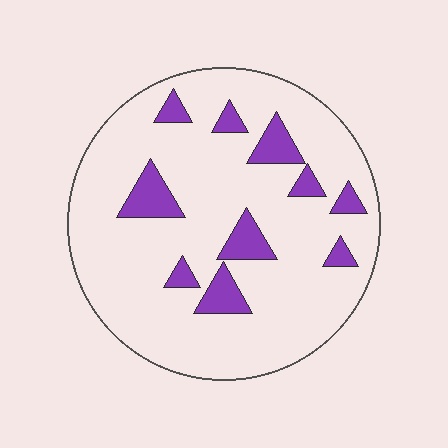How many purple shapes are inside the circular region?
10.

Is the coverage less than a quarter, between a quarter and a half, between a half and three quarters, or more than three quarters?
Less than a quarter.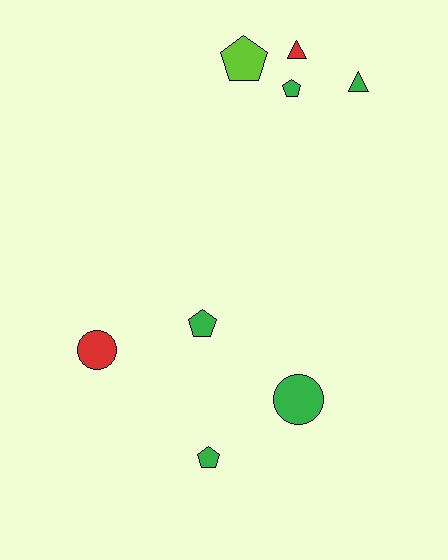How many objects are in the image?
There are 8 objects.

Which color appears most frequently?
Green, with 5 objects.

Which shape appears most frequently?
Pentagon, with 4 objects.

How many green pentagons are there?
There are 3 green pentagons.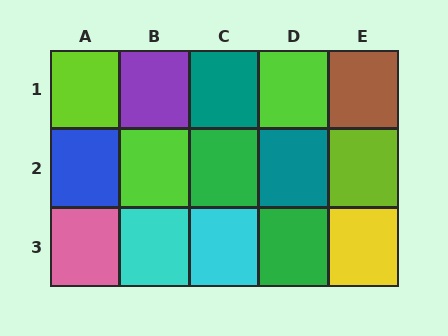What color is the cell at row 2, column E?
Lime.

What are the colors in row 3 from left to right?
Pink, cyan, cyan, green, yellow.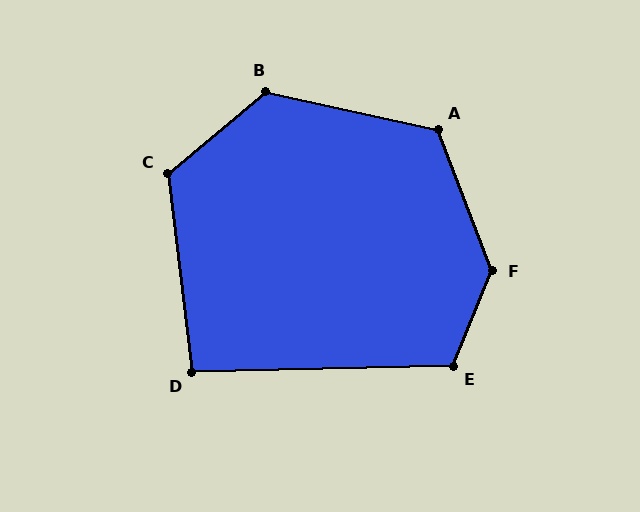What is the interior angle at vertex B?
Approximately 128 degrees (obtuse).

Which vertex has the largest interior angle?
F, at approximately 137 degrees.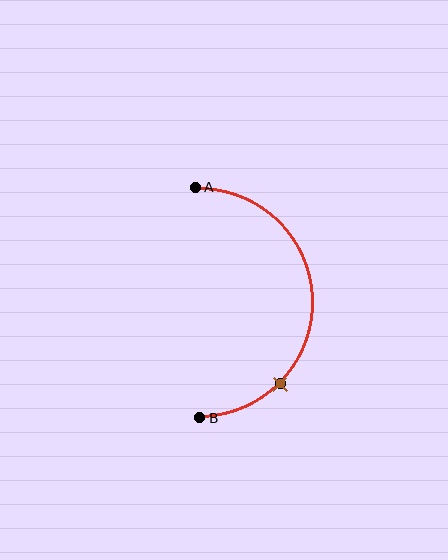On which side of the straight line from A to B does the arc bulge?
The arc bulges to the right of the straight line connecting A and B.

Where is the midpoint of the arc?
The arc midpoint is the point on the curve farthest from the straight line joining A and B. It sits to the right of that line.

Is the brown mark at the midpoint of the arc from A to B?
No. The brown mark lies on the arc but is closer to endpoint B. The arc midpoint would be at the point on the curve equidistant along the arc from both A and B.